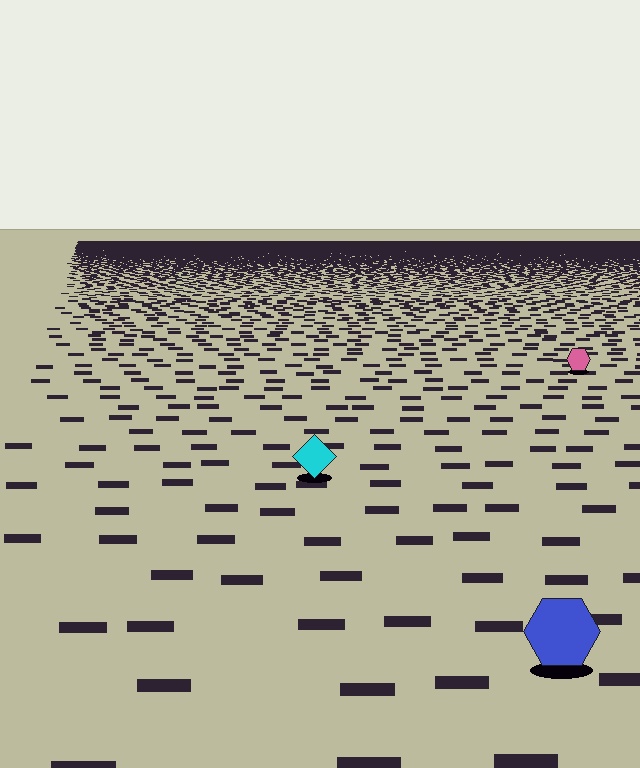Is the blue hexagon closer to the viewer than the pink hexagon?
Yes. The blue hexagon is closer — you can tell from the texture gradient: the ground texture is coarser near it.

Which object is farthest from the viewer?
The pink hexagon is farthest from the viewer. It appears smaller and the ground texture around it is denser.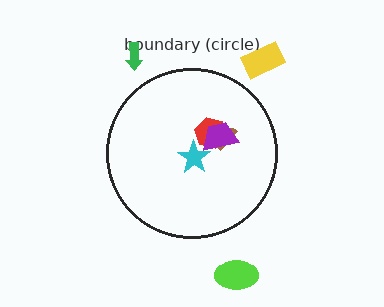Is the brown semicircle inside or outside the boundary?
Inside.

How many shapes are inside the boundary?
4 inside, 3 outside.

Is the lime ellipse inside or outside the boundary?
Outside.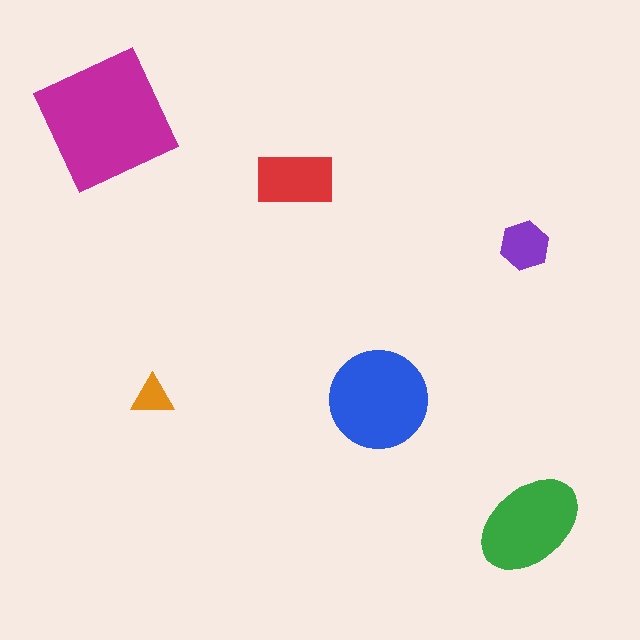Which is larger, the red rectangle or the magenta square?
The magenta square.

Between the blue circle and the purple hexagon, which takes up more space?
The blue circle.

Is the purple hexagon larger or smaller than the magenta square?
Smaller.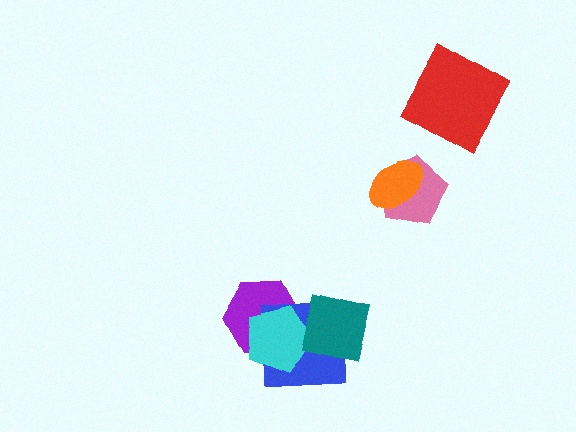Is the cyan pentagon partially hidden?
Yes, it is partially covered by another shape.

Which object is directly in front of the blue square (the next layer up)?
The cyan pentagon is directly in front of the blue square.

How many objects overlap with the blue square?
3 objects overlap with the blue square.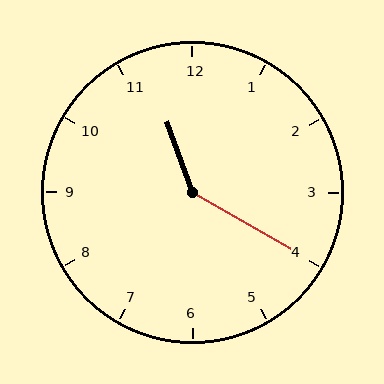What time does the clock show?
11:20.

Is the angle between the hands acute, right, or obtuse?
It is obtuse.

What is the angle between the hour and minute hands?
Approximately 140 degrees.